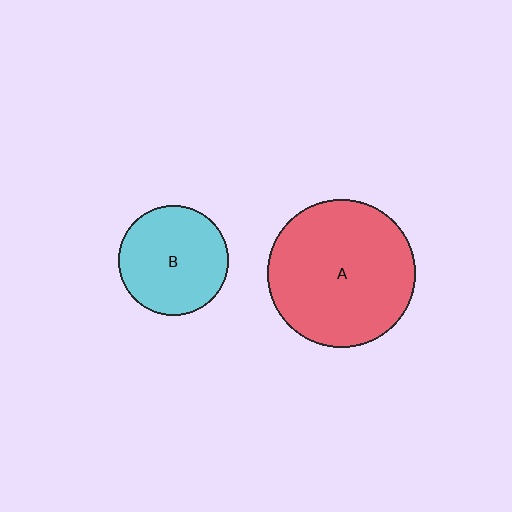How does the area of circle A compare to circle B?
Approximately 1.8 times.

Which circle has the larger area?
Circle A (red).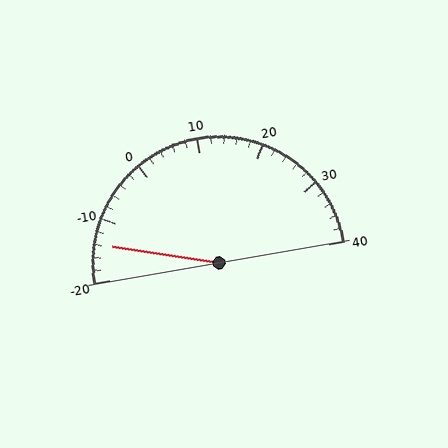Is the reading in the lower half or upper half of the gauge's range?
The reading is in the lower half of the range (-20 to 40).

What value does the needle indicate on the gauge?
The needle indicates approximately -14.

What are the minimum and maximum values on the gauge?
The gauge ranges from -20 to 40.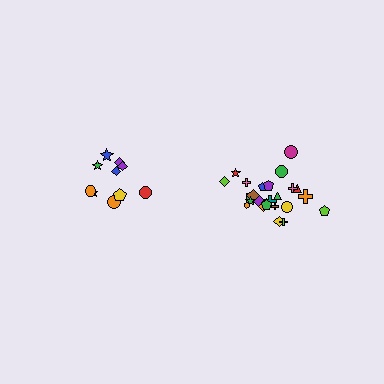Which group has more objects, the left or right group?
The right group.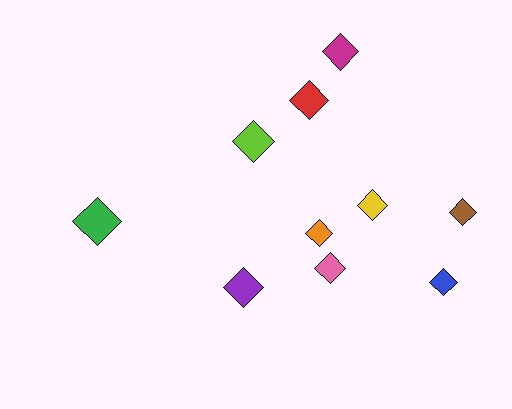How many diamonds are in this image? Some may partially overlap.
There are 10 diamonds.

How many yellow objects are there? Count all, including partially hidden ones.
There is 1 yellow object.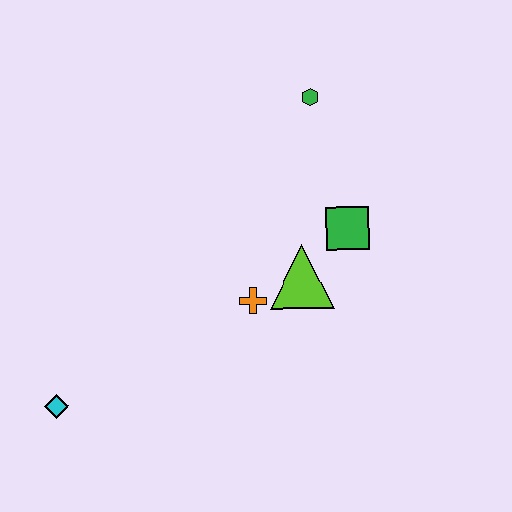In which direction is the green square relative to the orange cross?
The green square is to the right of the orange cross.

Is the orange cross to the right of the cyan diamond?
Yes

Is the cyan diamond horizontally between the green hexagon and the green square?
No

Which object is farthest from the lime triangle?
The cyan diamond is farthest from the lime triangle.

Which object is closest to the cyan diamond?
The orange cross is closest to the cyan diamond.